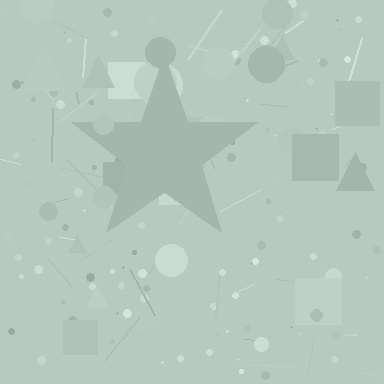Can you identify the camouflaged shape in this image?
The camouflaged shape is a star.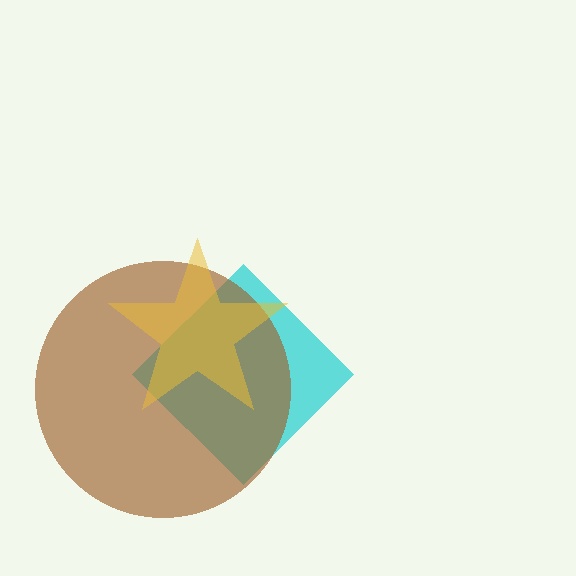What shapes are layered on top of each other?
The layered shapes are: a cyan diamond, a brown circle, a yellow star.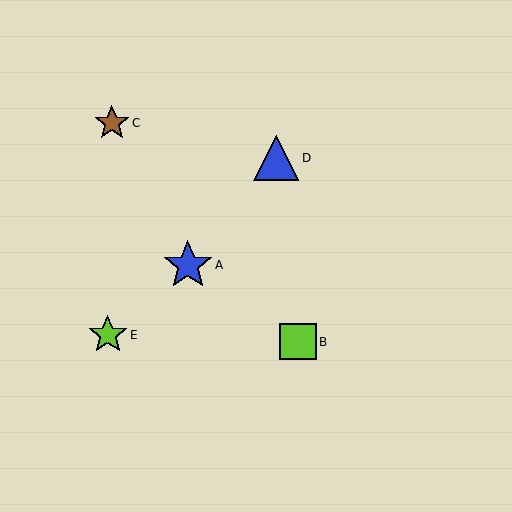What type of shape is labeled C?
Shape C is a brown star.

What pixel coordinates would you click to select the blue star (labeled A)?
Click at (188, 265) to select the blue star A.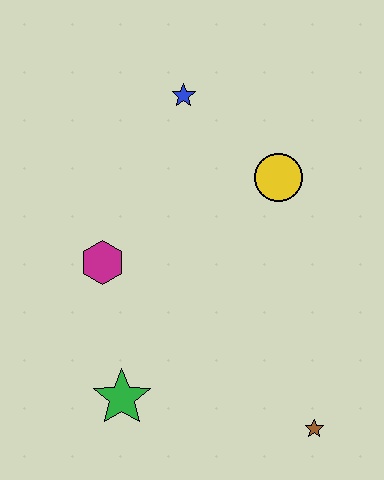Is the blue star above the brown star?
Yes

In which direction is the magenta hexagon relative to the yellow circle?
The magenta hexagon is to the left of the yellow circle.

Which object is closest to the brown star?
The green star is closest to the brown star.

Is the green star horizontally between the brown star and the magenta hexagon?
Yes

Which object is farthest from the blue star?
The brown star is farthest from the blue star.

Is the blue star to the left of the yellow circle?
Yes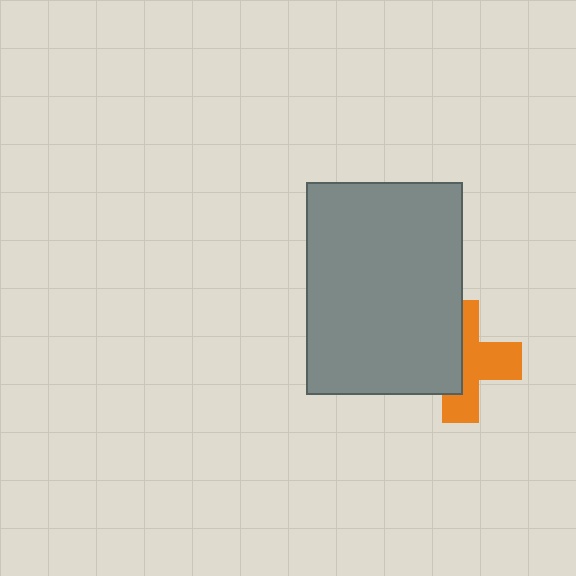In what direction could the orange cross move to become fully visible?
The orange cross could move right. That would shift it out from behind the gray rectangle entirely.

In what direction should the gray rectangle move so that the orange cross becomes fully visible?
The gray rectangle should move left. That is the shortest direction to clear the overlap and leave the orange cross fully visible.